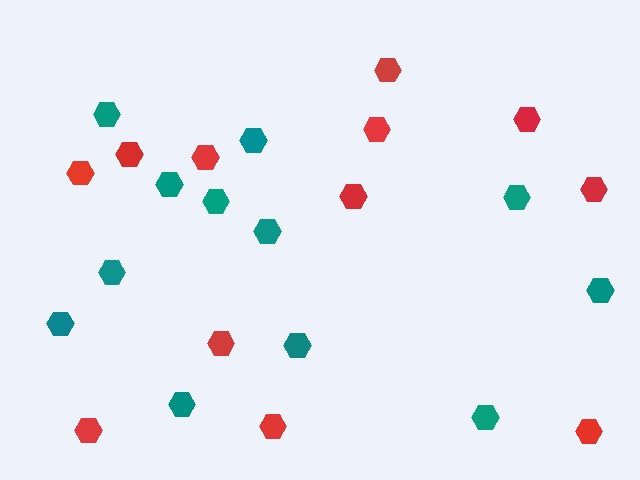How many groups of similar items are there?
There are 2 groups: one group of red hexagons (12) and one group of teal hexagons (12).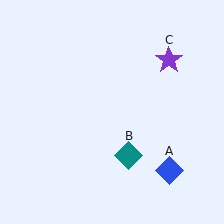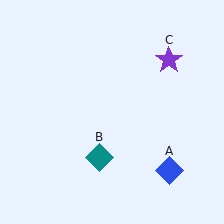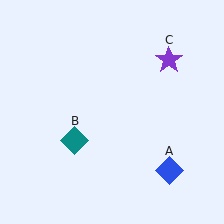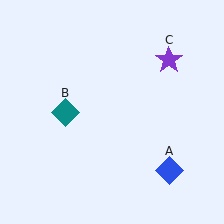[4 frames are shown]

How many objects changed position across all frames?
1 object changed position: teal diamond (object B).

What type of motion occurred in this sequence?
The teal diamond (object B) rotated clockwise around the center of the scene.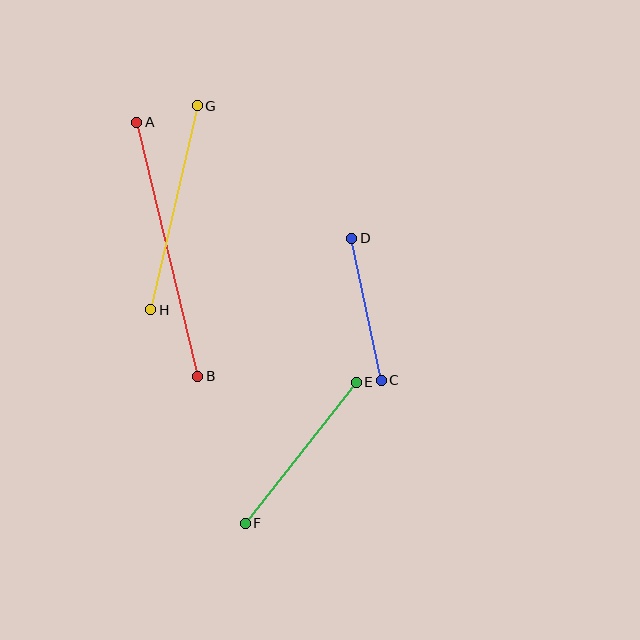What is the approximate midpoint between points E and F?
The midpoint is at approximately (301, 453) pixels.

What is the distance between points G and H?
The distance is approximately 209 pixels.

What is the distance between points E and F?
The distance is approximately 179 pixels.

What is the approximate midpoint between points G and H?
The midpoint is at approximately (174, 208) pixels.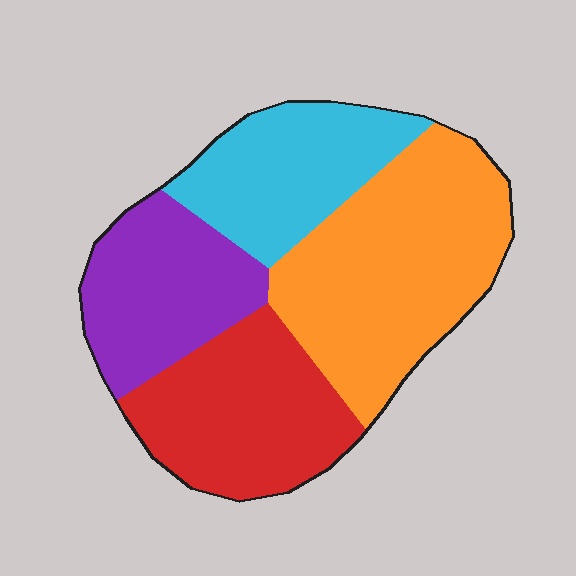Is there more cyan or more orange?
Orange.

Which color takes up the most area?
Orange, at roughly 35%.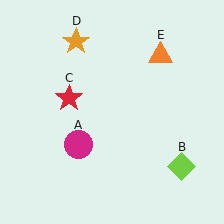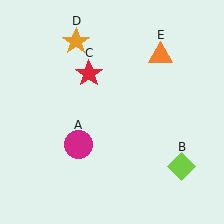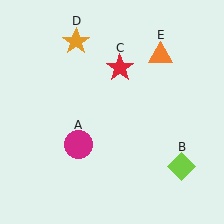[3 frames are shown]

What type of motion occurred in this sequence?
The red star (object C) rotated clockwise around the center of the scene.